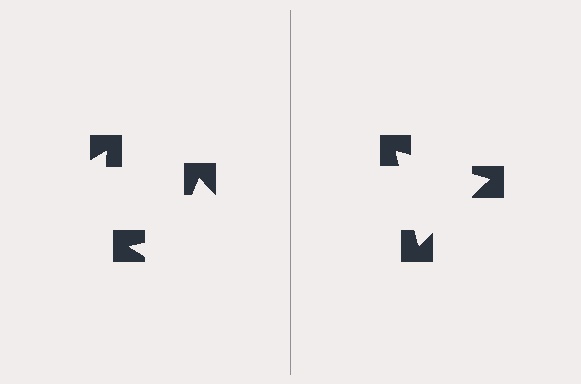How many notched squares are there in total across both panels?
6 — 3 on each side.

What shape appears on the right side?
An illusory triangle.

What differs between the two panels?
The notched squares are positioned identically on both sides; only the wedge orientations differ. On the right they align to a triangle; on the left they are misaligned.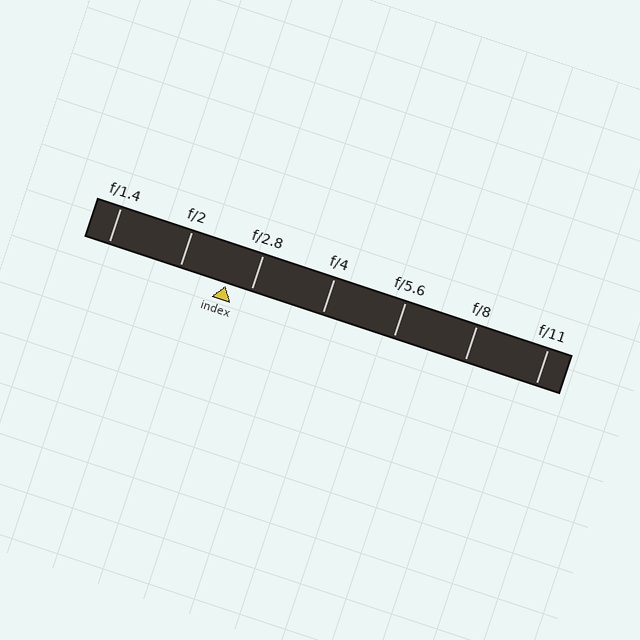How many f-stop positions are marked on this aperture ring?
There are 7 f-stop positions marked.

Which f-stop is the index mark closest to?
The index mark is closest to f/2.8.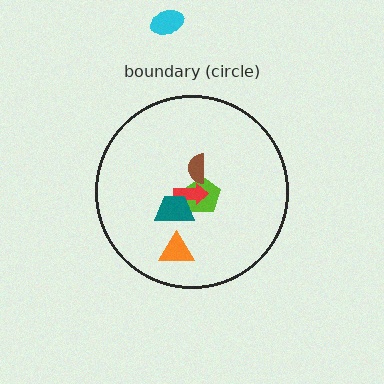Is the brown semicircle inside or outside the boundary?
Inside.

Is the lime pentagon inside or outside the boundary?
Inside.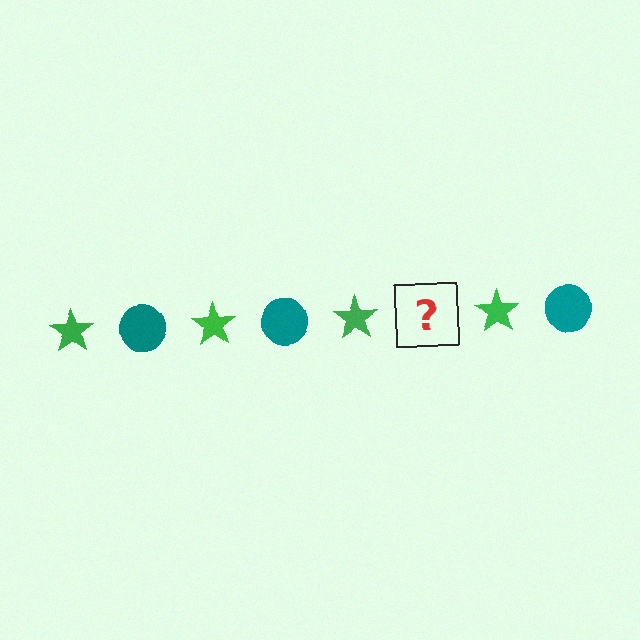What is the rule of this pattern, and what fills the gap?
The rule is that the pattern alternates between green star and teal circle. The gap should be filled with a teal circle.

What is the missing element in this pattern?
The missing element is a teal circle.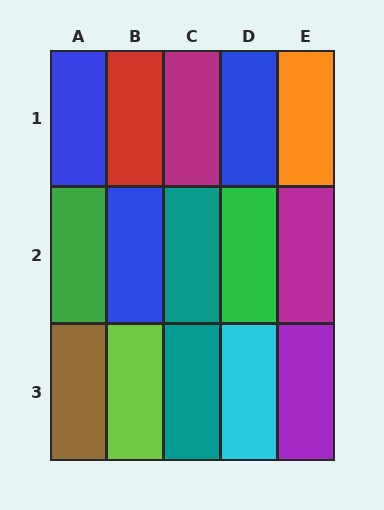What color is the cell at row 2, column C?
Teal.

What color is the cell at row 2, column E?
Magenta.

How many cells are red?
1 cell is red.